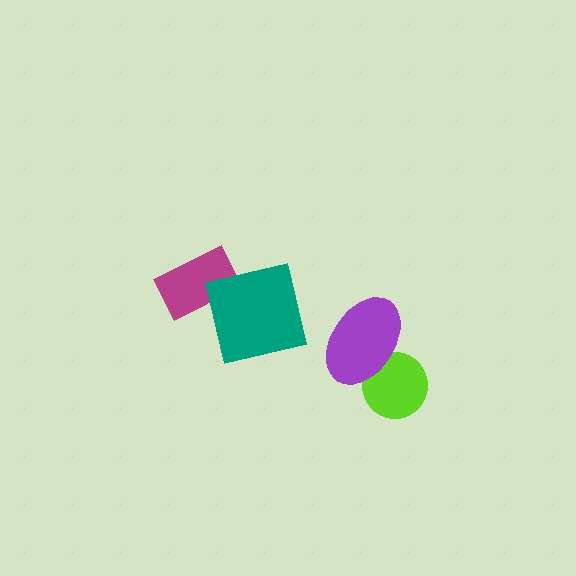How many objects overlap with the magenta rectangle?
1 object overlaps with the magenta rectangle.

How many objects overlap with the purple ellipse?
1 object overlaps with the purple ellipse.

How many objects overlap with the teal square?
1 object overlaps with the teal square.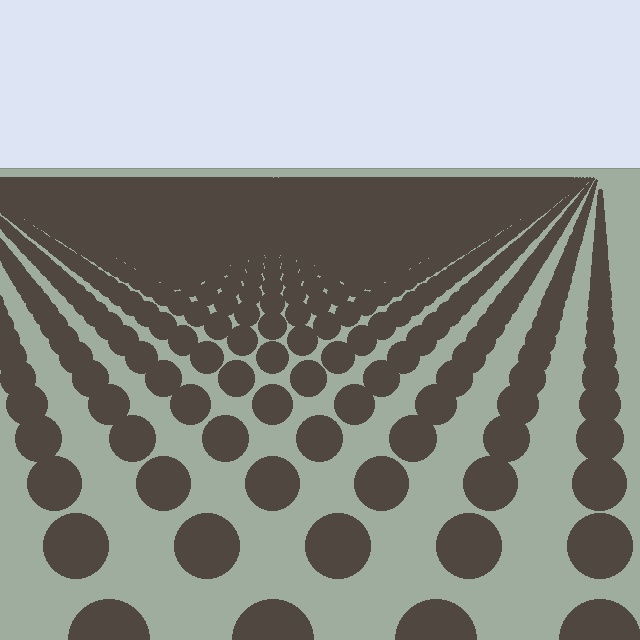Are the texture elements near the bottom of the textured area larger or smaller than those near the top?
Larger. Near the bottom, elements are closer to the viewer and appear at a bigger on-screen size.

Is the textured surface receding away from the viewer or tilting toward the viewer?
The surface is receding away from the viewer. Texture elements get smaller and denser toward the top.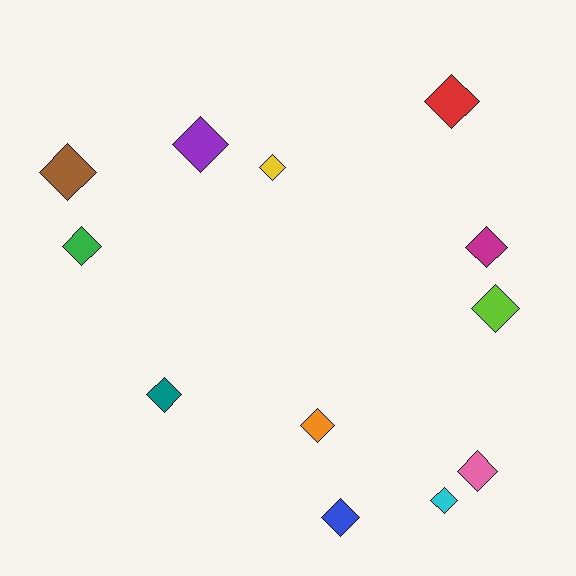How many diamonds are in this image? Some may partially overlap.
There are 12 diamonds.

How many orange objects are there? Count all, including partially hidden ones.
There is 1 orange object.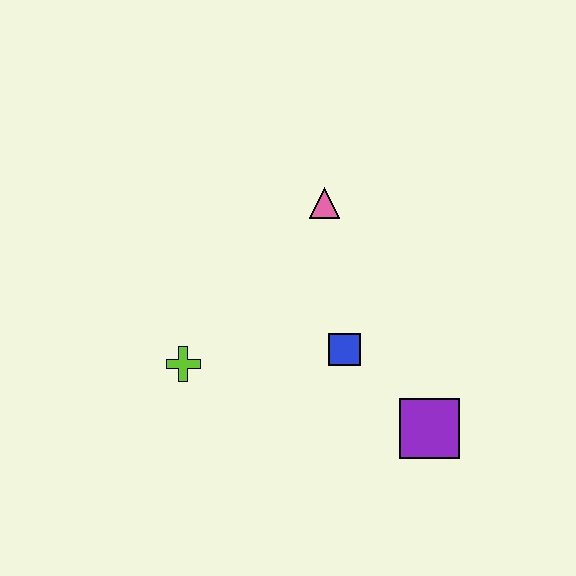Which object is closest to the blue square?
The purple square is closest to the blue square.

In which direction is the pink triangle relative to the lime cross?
The pink triangle is above the lime cross.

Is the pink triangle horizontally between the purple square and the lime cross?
Yes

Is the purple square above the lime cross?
No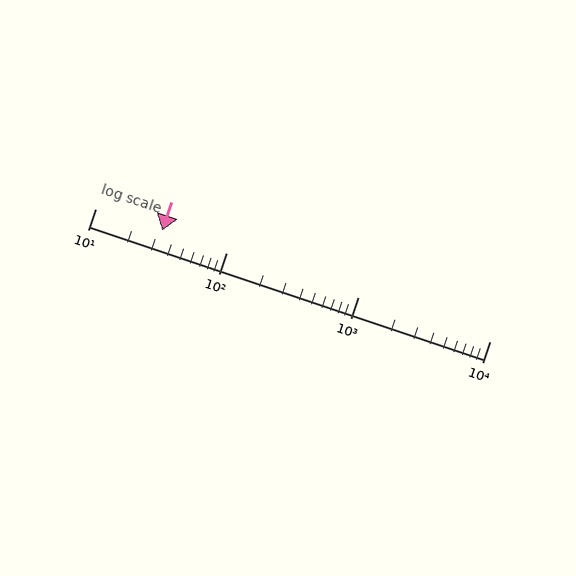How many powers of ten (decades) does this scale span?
The scale spans 3 decades, from 10 to 10000.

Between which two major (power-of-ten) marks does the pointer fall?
The pointer is between 10 and 100.